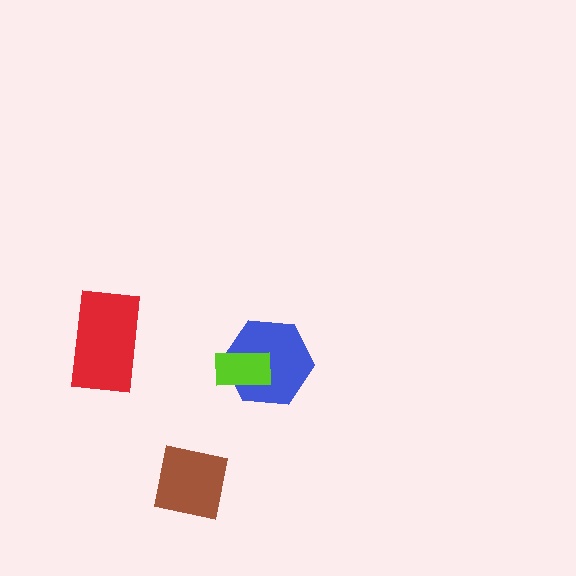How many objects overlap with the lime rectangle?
1 object overlaps with the lime rectangle.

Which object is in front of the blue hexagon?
The lime rectangle is in front of the blue hexagon.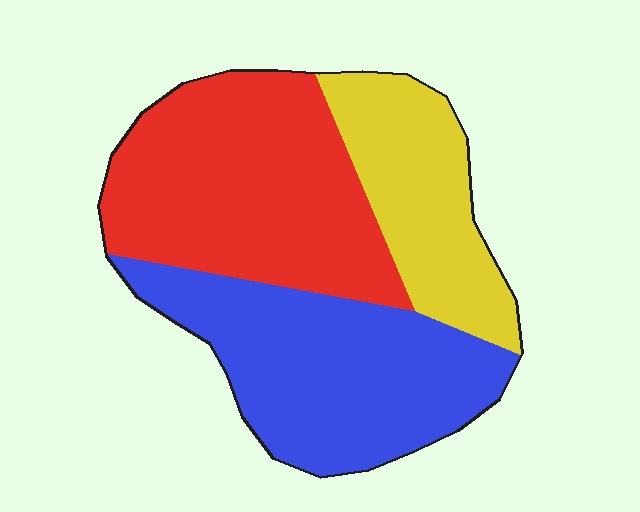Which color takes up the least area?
Yellow, at roughly 25%.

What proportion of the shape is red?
Red takes up about two fifths (2/5) of the shape.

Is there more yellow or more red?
Red.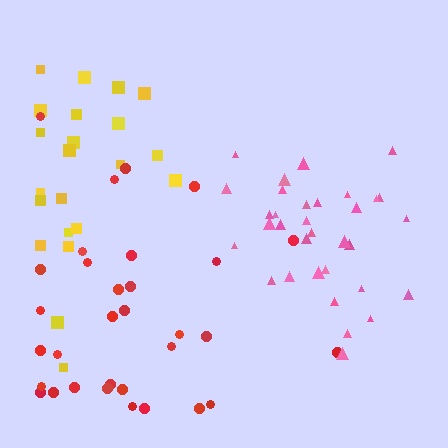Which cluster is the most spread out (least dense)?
Yellow.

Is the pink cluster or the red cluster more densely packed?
Pink.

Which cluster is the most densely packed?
Pink.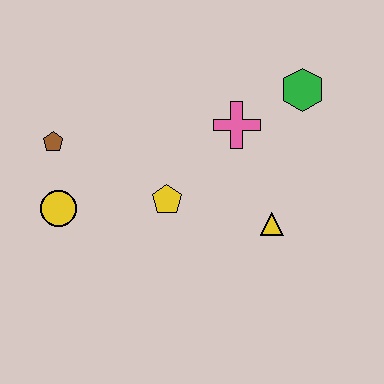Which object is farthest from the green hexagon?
The yellow circle is farthest from the green hexagon.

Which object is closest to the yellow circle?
The brown pentagon is closest to the yellow circle.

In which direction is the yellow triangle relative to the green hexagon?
The yellow triangle is below the green hexagon.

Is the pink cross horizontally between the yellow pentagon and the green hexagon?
Yes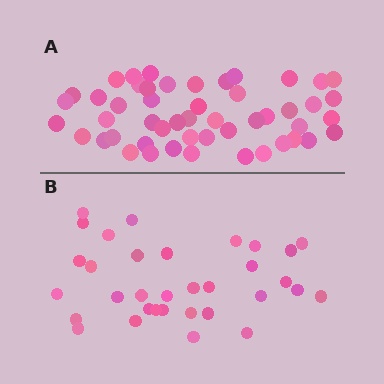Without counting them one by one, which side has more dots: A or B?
Region A (the top region) has more dots.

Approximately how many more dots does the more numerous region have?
Region A has approximately 15 more dots than region B.